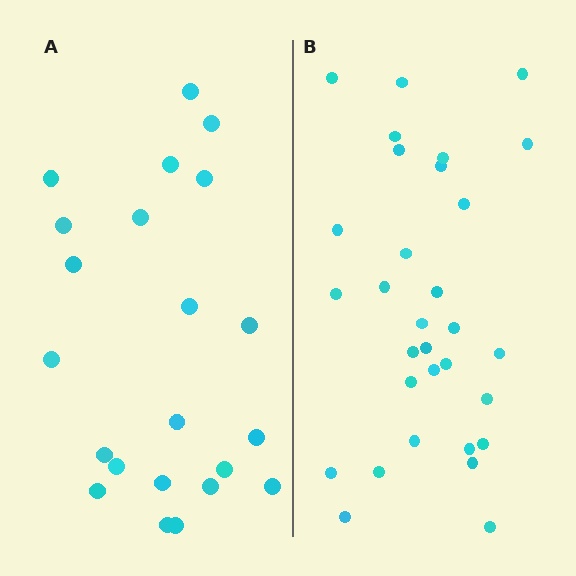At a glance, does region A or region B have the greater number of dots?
Region B (the right region) has more dots.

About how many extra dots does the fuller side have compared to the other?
Region B has roughly 8 or so more dots than region A.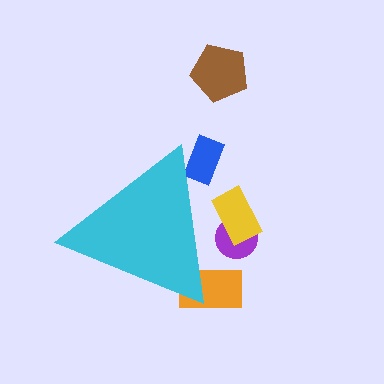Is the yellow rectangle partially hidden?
Yes, the yellow rectangle is partially hidden behind the cyan triangle.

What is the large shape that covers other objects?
A cyan triangle.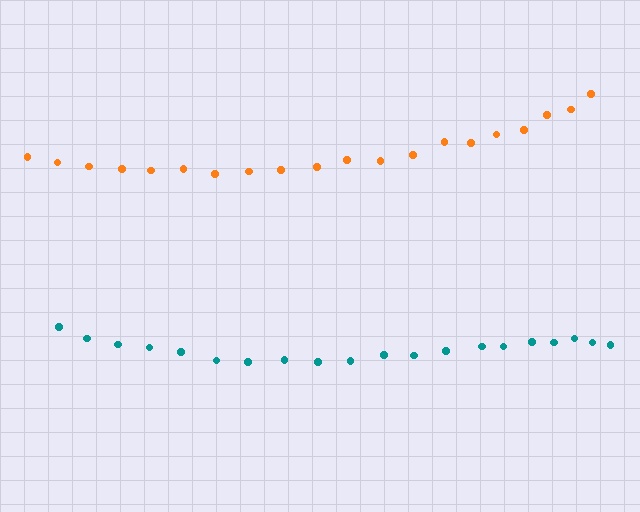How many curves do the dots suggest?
There are 2 distinct paths.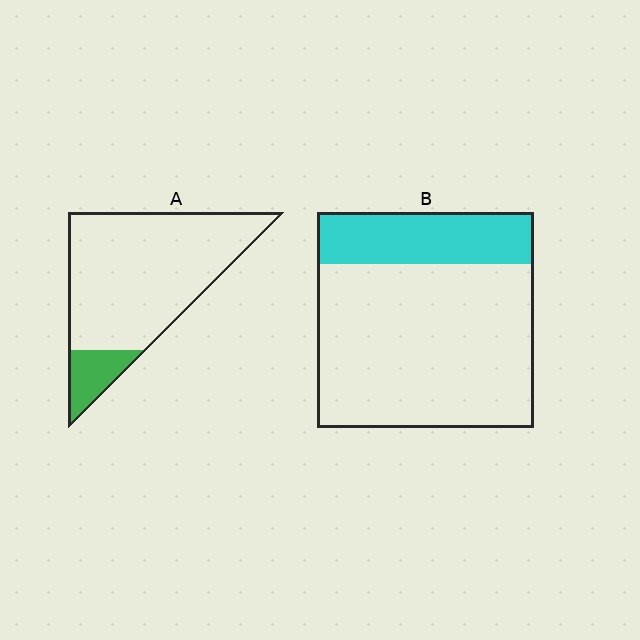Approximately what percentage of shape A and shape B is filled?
A is approximately 15% and B is approximately 25%.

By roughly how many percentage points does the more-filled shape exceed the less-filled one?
By roughly 10 percentage points (B over A).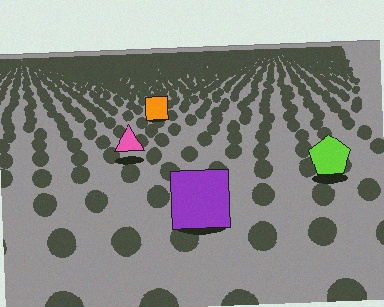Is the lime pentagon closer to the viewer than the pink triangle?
Yes. The lime pentagon is closer — you can tell from the texture gradient: the ground texture is coarser near it.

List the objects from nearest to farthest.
From nearest to farthest: the purple square, the lime pentagon, the pink triangle, the orange square.